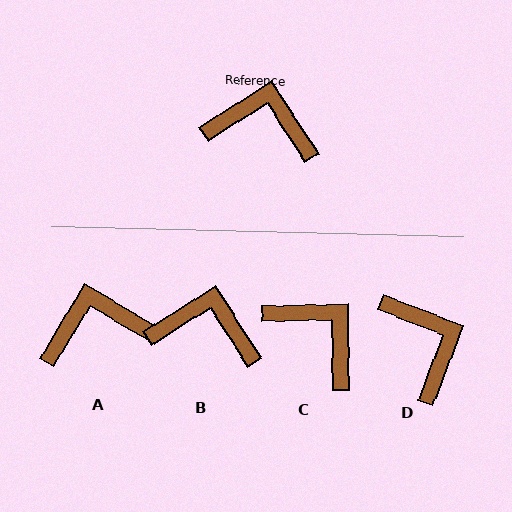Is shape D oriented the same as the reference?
No, it is off by about 53 degrees.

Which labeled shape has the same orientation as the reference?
B.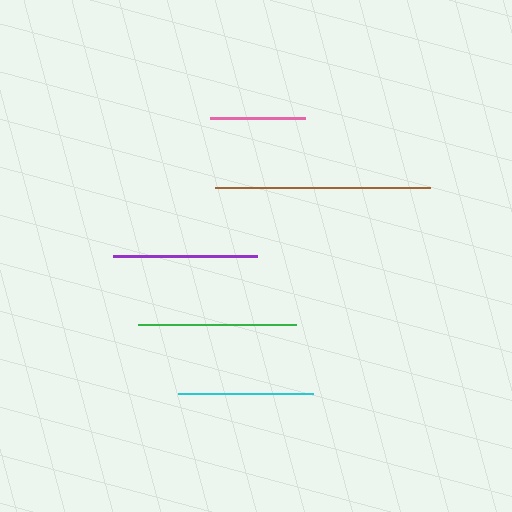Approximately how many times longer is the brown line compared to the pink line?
The brown line is approximately 2.3 times the length of the pink line.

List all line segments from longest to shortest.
From longest to shortest: brown, green, purple, cyan, pink.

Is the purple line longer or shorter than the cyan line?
The purple line is longer than the cyan line.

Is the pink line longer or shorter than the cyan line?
The cyan line is longer than the pink line.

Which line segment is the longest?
The brown line is the longest at approximately 215 pixels.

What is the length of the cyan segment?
The cyan segment is approximately 135 pixels long.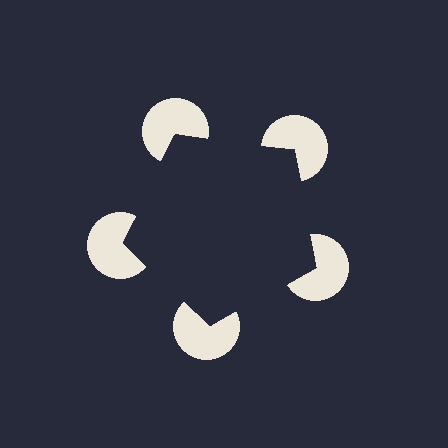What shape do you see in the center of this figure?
An illusory pentagon — its edges are inferred from the aligned wedge cuts in the pac-man discs, not physically drawn.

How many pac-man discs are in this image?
There are 5 — one at each vertex of the illusory pentagon.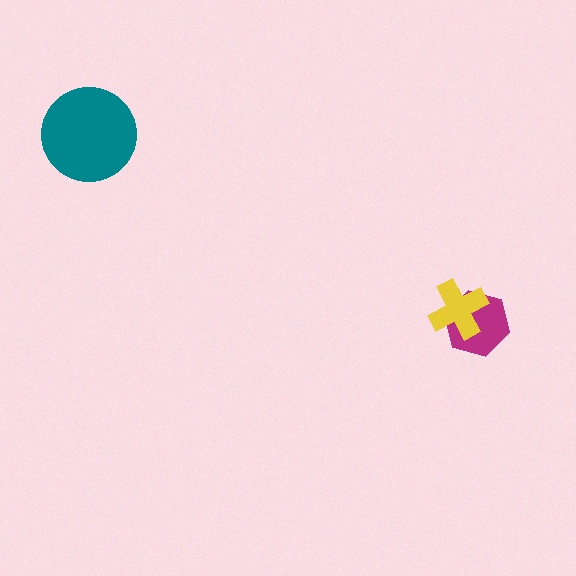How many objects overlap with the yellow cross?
1 object overlaps with the yellow cross.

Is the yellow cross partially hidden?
No, no other shape covers it.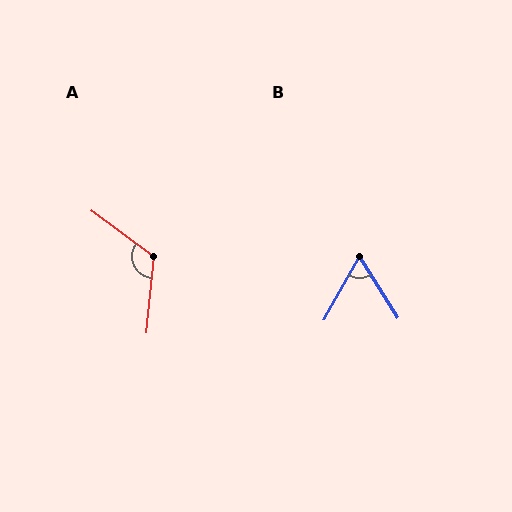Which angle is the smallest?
B, at approximately 61 degrees.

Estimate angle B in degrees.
Approximately 61 degrees.